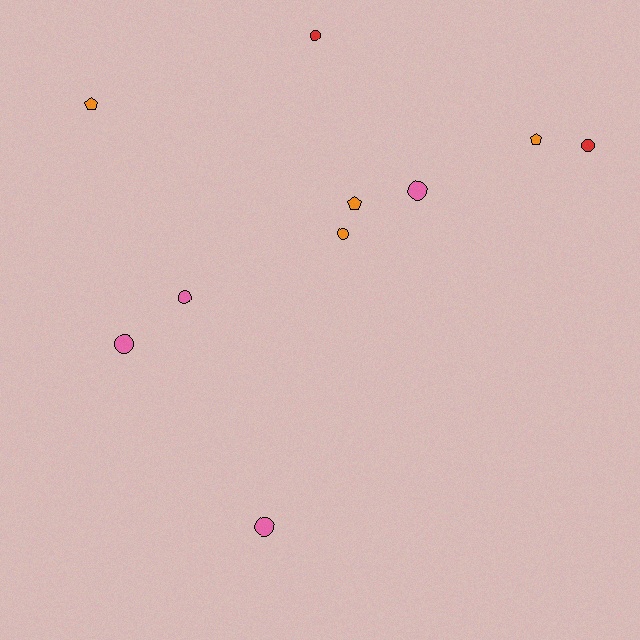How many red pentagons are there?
There are no red pentagons.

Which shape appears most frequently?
Circle, with 7 objects.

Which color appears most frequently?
Orange, with 4 objects.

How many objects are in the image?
There are 10 objects.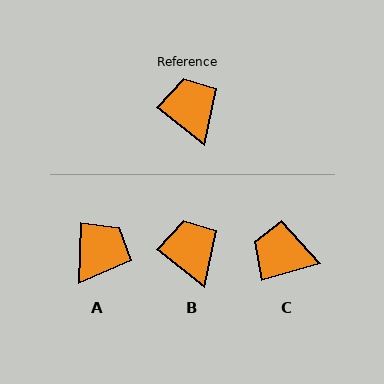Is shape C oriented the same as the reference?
No, it is off by about 54 degrees.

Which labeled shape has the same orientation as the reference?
B.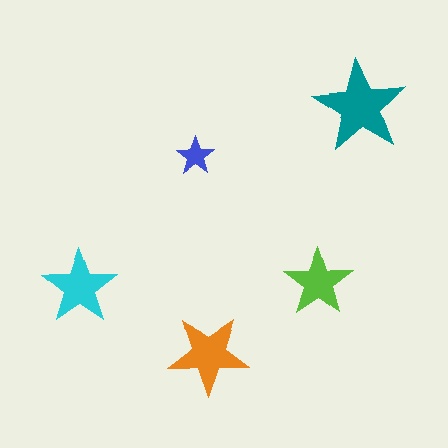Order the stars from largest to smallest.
the teal one, the orange one, the cyan one, the lime one, the blue one.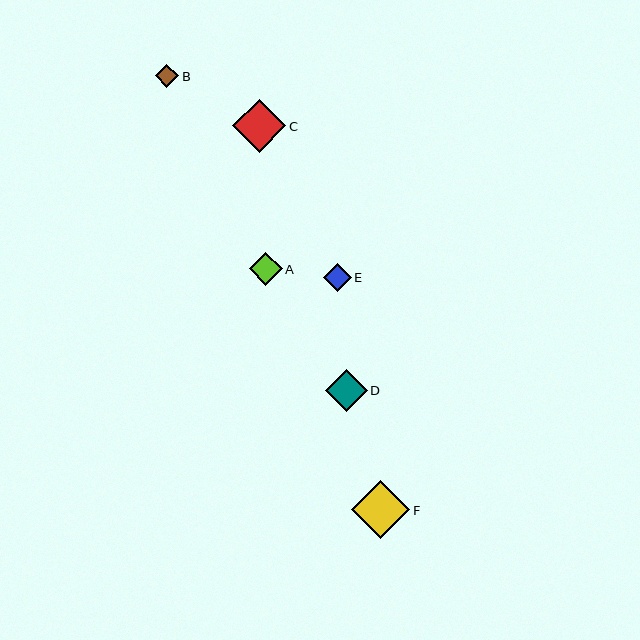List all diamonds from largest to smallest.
From largest to smallest: F, C, D, A, E, B.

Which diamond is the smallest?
Diamond B is the smallest with a size of approximately 23 pixels.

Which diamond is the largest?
Diamond F is the largest with a size of approximately 58 pixels.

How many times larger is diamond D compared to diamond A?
Diamond D is approximately 1.3 times the size of diamond A.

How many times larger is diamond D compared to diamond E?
Diamond D is approximately 1.5 times the size of diamond E.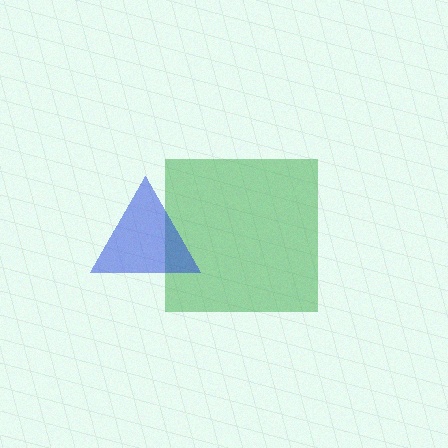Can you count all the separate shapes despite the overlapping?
Yes, there are 2 separate shapes.